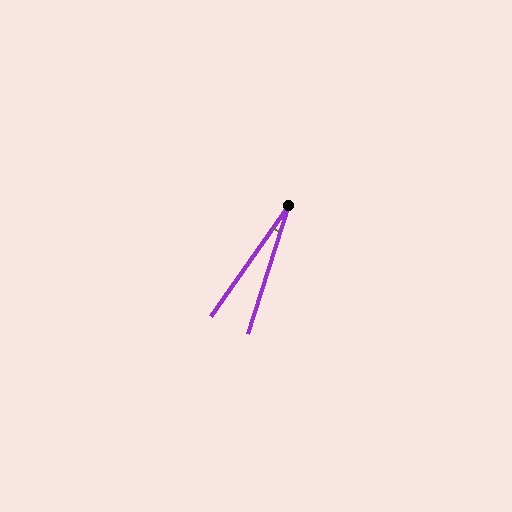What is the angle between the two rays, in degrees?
Approximately 17 degrees.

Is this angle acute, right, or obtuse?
It is acute.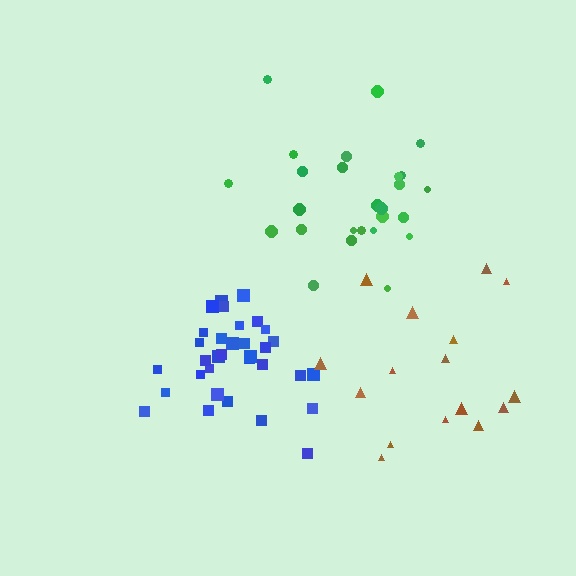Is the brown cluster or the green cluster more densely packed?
Green.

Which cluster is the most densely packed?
Blue.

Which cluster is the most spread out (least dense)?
Brown.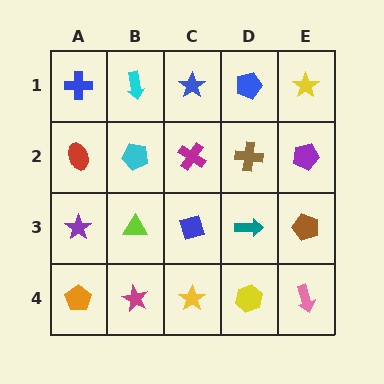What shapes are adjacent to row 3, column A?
A red ellipse (row 2, column A), an orange pentagon (row 4, column A), a lime triangle (row 3, column B).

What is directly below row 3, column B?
A magenta star.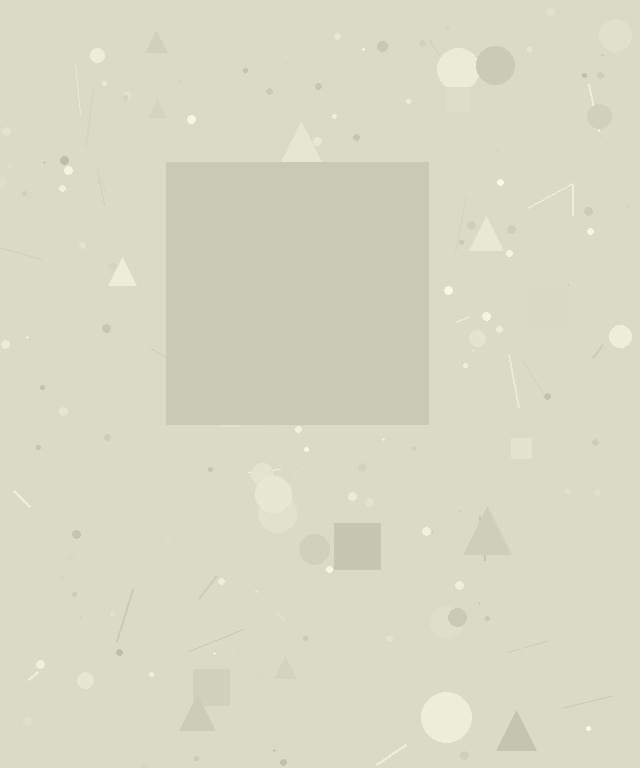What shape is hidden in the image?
A square is hidden in the image.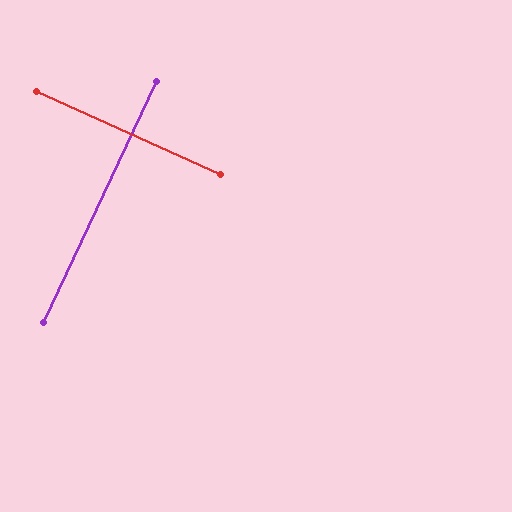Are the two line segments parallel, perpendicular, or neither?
Perpendicular — they meet at approximately 89°.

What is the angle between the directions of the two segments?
Approximately 89 degrees.